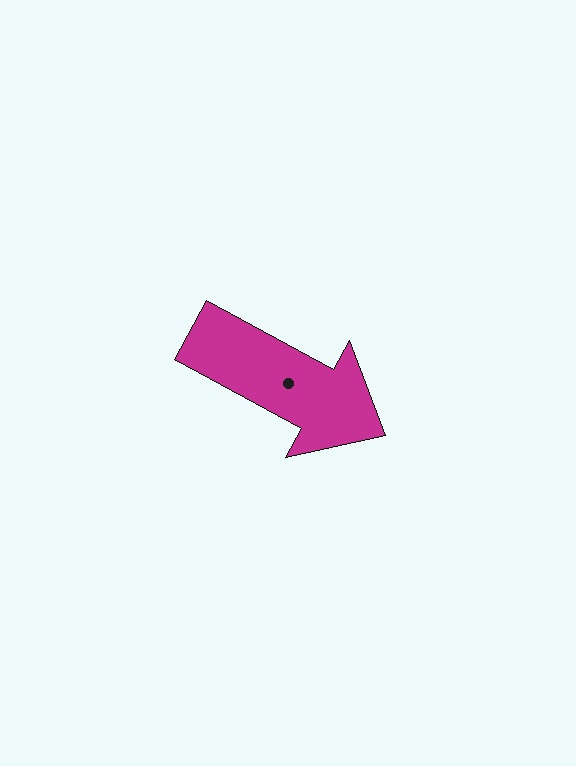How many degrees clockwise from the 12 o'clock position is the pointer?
Approximately 119 degrees.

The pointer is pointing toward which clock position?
Roughly 4 o'clock.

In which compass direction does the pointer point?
Southeast.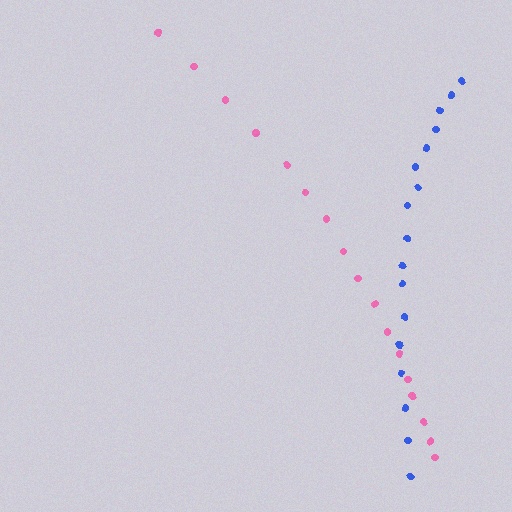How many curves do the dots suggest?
There are 2 distinct paths.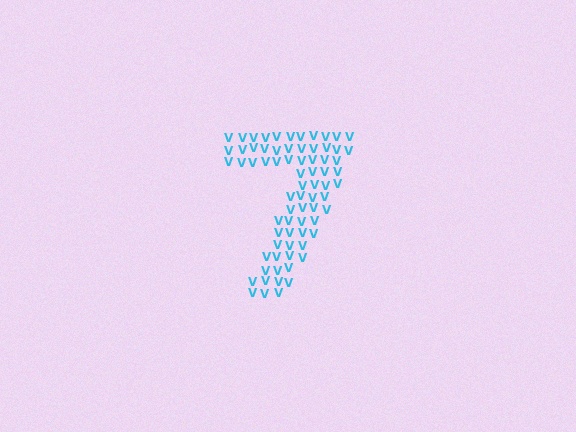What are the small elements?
The small elements are letter V's.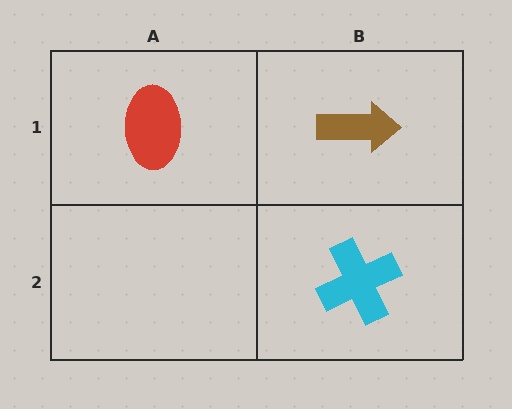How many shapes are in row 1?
2 shapes.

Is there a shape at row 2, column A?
No, that cell is empty.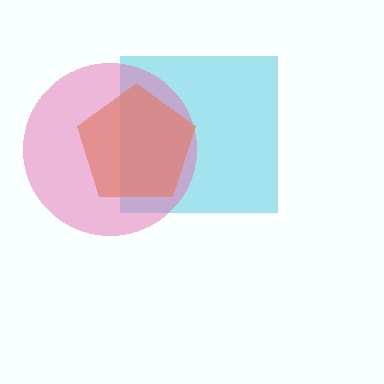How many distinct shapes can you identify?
There are 3 distinct shapes: a cyan square, an orange pentagon, a pink circle.